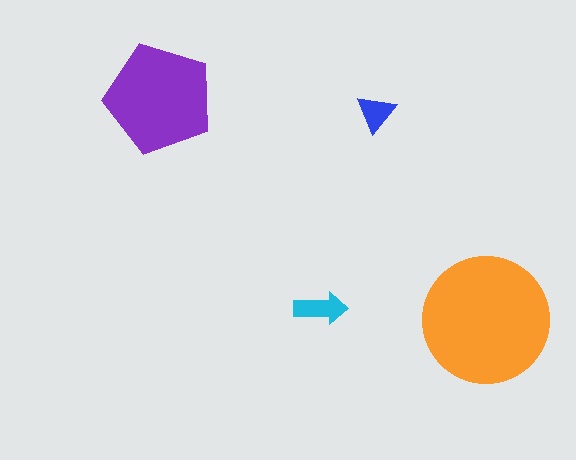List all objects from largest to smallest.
The orange circle, the purple pentagon, the cyan arrow, the blue triangle.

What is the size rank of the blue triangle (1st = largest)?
4th.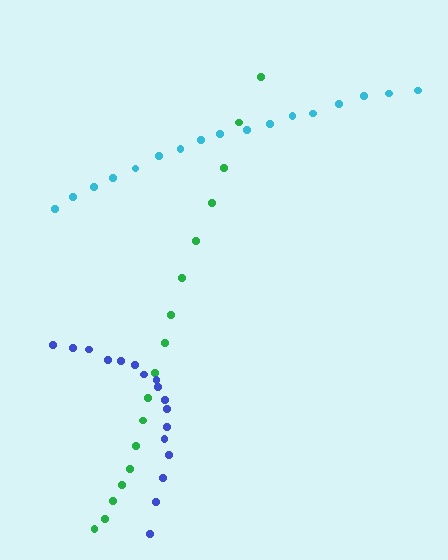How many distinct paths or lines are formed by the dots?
There are 3 distinct paths.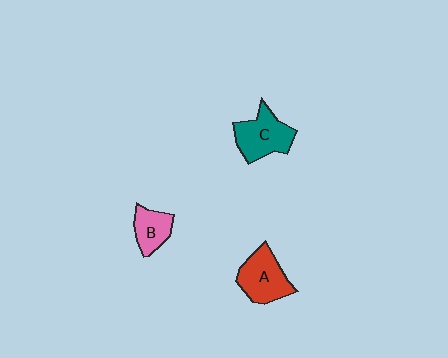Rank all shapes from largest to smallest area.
From largest to smallest: C (teal), A (red), B (pink).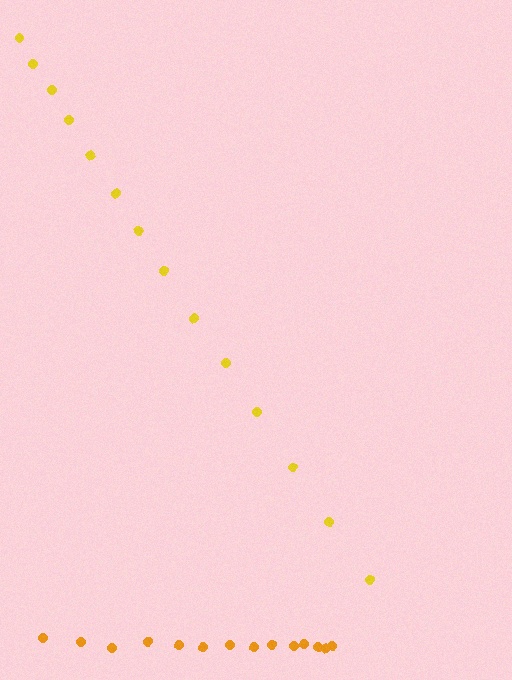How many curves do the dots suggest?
There are 2 distinct paths.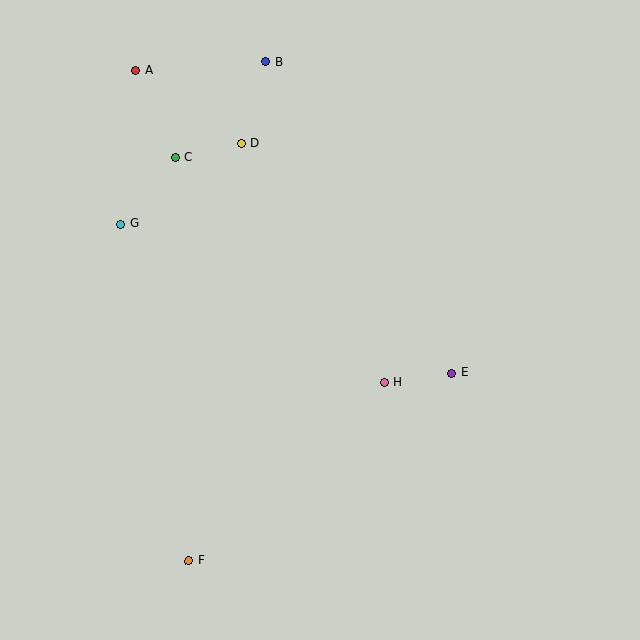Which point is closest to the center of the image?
Point H at (384, 382) is closest to the center.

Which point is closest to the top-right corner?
Point B is closest to the top-right corner.